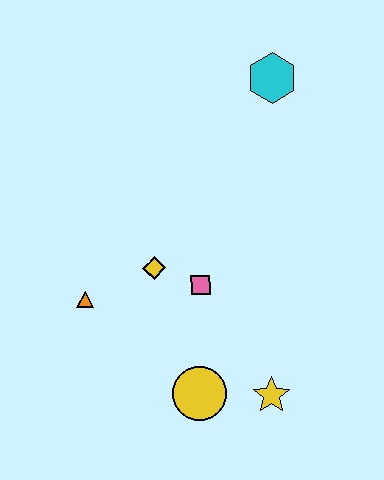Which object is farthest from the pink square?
The cyan hexagon is farthest from the pink square.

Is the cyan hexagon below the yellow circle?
No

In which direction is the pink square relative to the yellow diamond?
The pink square is to the right of the yellow diamond.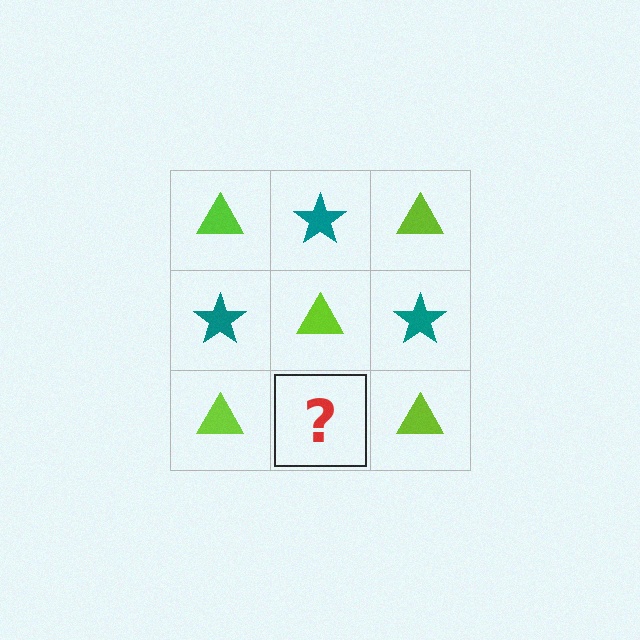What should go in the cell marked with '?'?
The missing cell should contain a teal star.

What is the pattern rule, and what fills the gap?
The rule is that it alternates lime triangle and teal star in a checkerboard pattern. The gap should be filled with a teal star.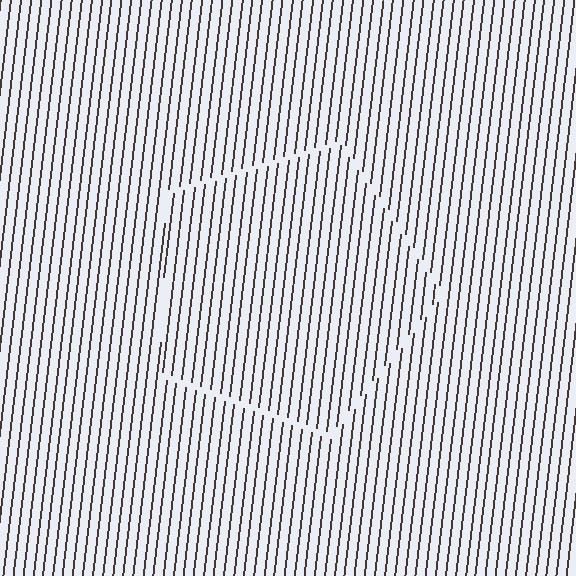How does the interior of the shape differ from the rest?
The interior of the shape contains the same grating, shifted by half a period — the contour is defined by the phase discontinuity where line-ends from the inner and outer gratings abut.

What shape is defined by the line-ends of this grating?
An illusory pentagon. The interior of the shape contains the same grating, shifted by half a period — the contour is defined by the phase discontinuity where line-ends from the inner and outer gratings abut.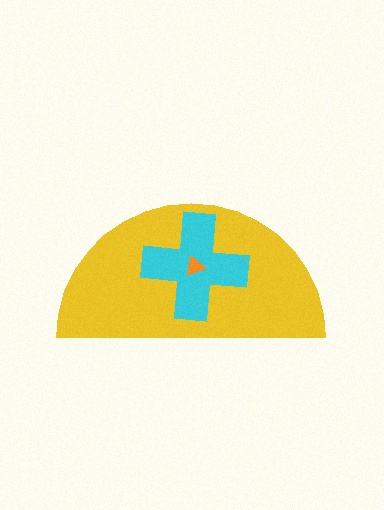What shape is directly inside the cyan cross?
The orange triangle.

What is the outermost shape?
The yellow semicircle.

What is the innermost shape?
The orange triangle.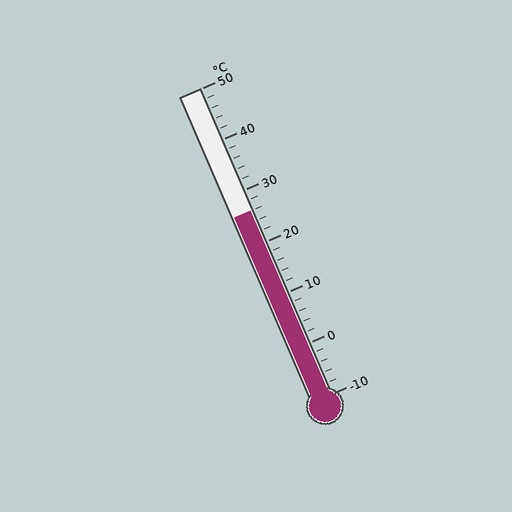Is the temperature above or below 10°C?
The temperature is above 10°C.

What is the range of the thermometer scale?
The thermometer scale ranges from -10°C to 50°C.